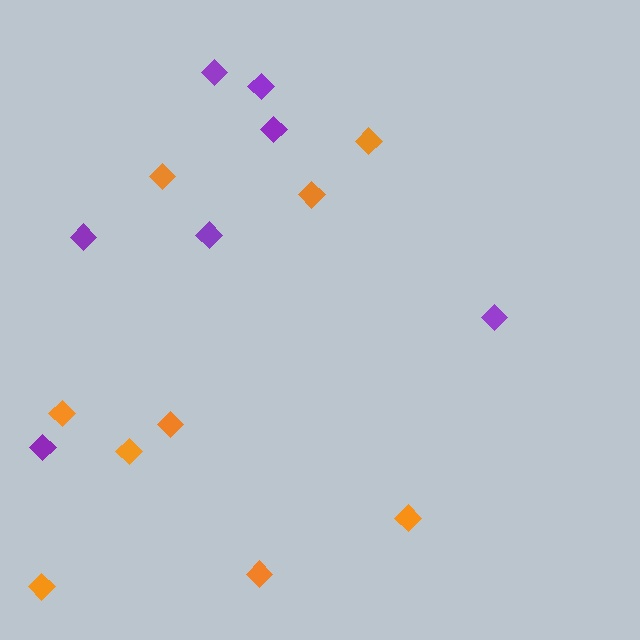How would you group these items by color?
There are 2 groups: one group of purple diamonds (7) and one group of orange diamonds (9).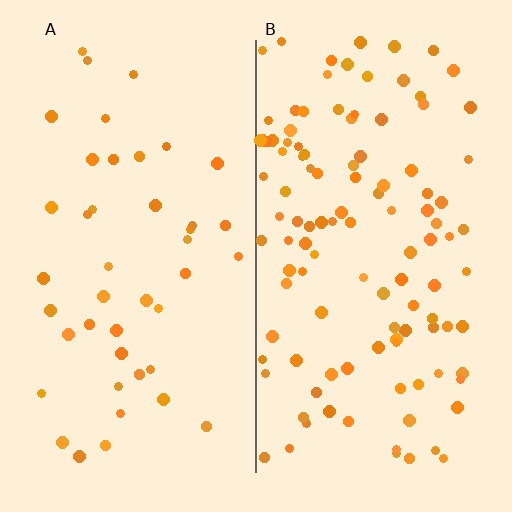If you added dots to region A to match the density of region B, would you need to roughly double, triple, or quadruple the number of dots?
Approximately triple.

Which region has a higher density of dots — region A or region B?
B (the right).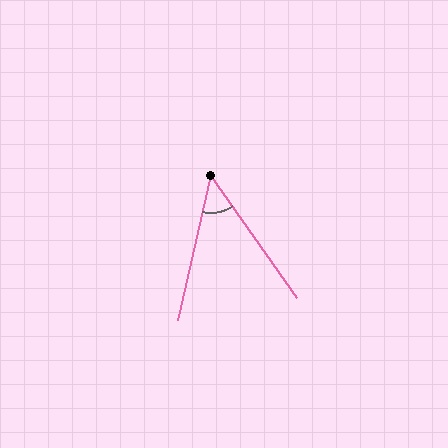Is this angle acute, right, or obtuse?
It is acute.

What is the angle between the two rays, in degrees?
Approximately 48 degrees.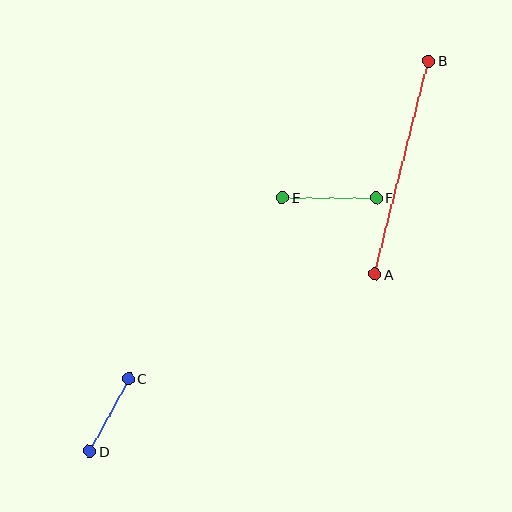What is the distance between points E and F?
The distance is approximately 94 pixels.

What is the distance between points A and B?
The distance is approximately 220 pixels.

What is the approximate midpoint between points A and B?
The midpoint is at approximately (402, 168) pixels.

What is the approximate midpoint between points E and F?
The midpoint is at approximately (329, 198) pixels.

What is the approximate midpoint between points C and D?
The midpoint is at approximately (109, 415) pixels.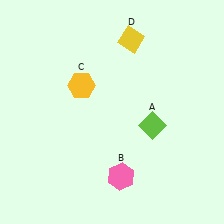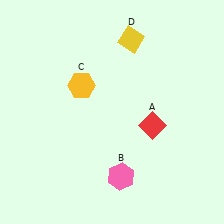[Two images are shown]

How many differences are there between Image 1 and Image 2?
There is 1 difference between the two images.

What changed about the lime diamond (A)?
In Image 1, A is lime. In Image 2, it changed to red.